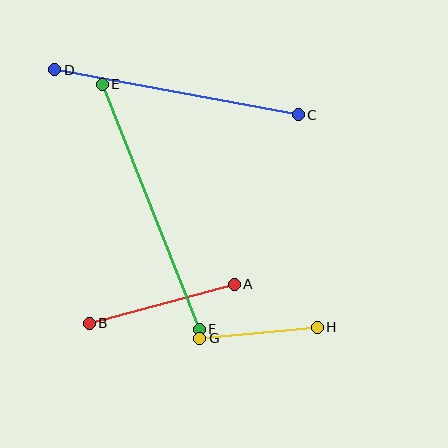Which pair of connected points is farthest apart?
Points E and F are farthest apart.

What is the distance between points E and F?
The distance is approximately 264 pixels.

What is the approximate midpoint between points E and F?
The midpoint is at approximately (151, 207) pixels.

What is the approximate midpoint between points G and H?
The midpoint is at approximately (259, 333) pixels.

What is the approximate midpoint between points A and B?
The midpoint is at approximately (162, 304) pixels.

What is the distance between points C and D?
The distance is approximately 248 pixels.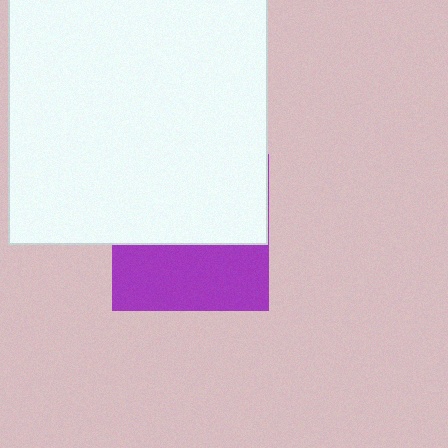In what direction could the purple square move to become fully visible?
The purple square could move down. That would shift it out from behind the white square entirely.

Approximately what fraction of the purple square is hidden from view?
Roughly 57% of the purple square is hidden behind the white square.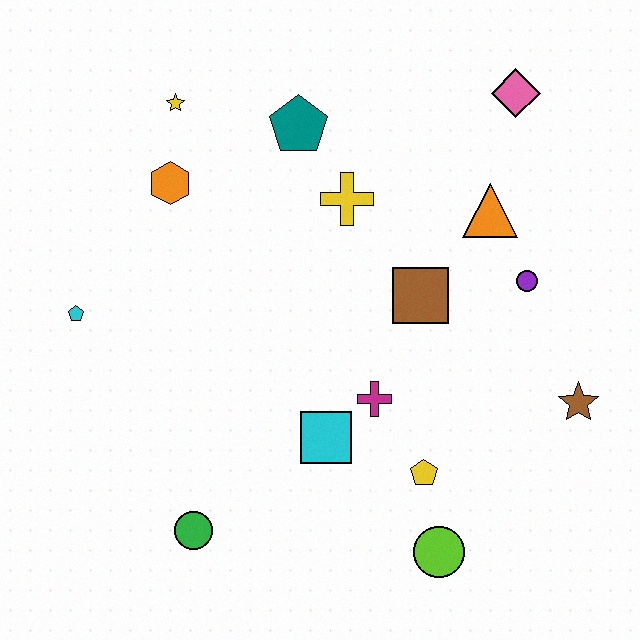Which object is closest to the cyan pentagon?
The orange hexagon is closest to the cyan pentagon.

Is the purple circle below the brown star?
No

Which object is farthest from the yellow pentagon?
The yellow star is farthest from the yellow pentagon.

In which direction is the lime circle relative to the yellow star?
The lime circle is below the yellow star.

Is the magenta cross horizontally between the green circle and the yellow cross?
No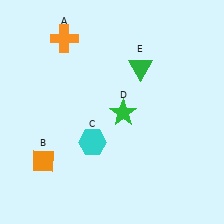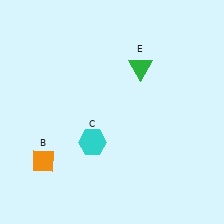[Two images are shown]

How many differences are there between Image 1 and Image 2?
There are 2 differences between the two images.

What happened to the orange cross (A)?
The orange cross (A) was removed in Image 2. It was in the top-left area of Image 1.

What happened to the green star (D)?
The green star (D) was removed in Image 2. It was in the bottom-right area of Image 1.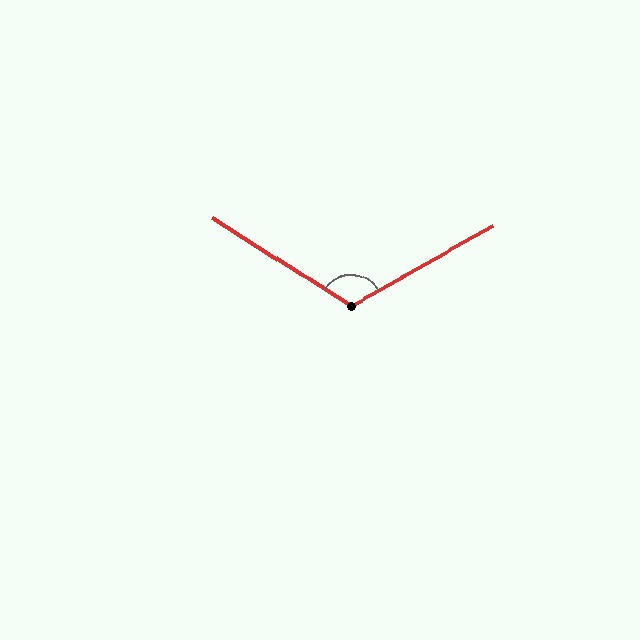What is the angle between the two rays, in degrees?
Approximately 118 degrees.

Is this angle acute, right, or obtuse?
It is obtuse.